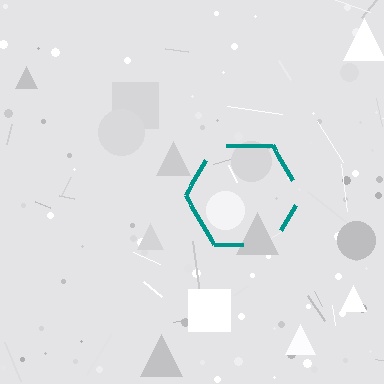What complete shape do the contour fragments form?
The contour fragments form a hexagon.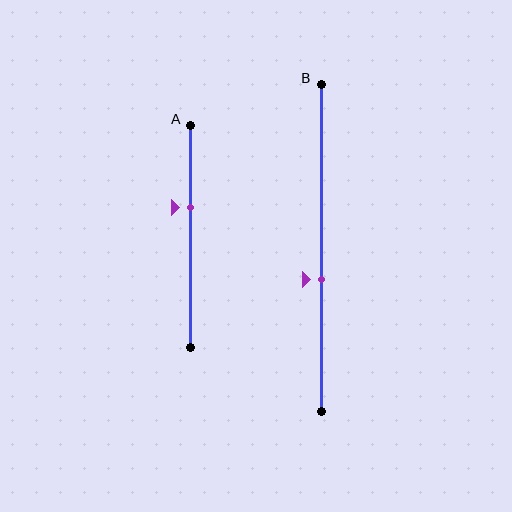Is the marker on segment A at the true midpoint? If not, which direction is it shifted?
No, the marker on segment A is shifted upward by about 13% of the segment length.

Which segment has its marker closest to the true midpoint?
Segment B has its marker closest to the true midpoint.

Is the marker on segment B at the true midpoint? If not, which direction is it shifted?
No, the marker on segment B is shifted downward by about 10% of the segment length.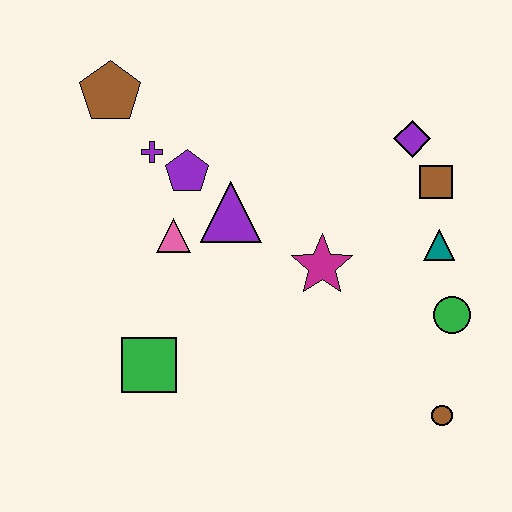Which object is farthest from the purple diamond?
The green square is farthest from the purple diamond.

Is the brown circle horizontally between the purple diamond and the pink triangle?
No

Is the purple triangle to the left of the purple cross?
No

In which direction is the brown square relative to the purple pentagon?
The brown square is to the right of the purple pentagon.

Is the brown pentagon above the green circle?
Yes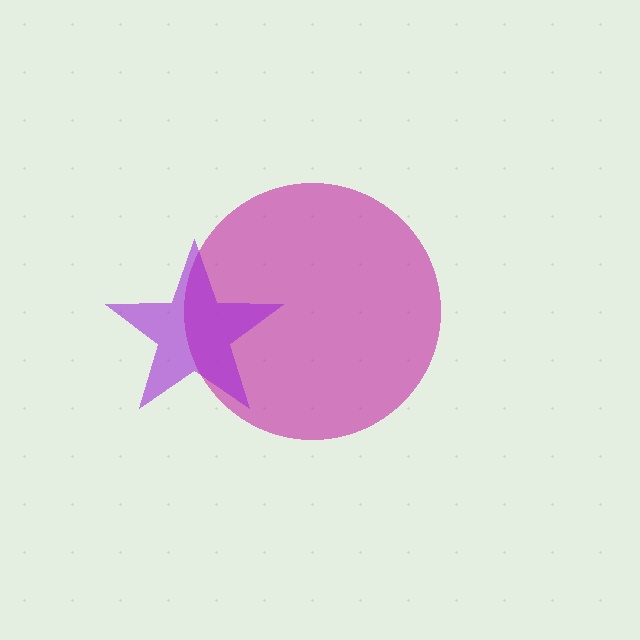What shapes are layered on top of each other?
The layered shapes are: a magenta circle, a purple star.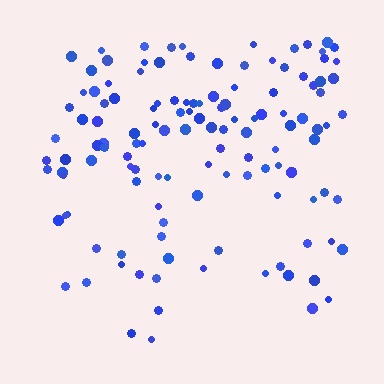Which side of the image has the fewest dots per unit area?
The bottom.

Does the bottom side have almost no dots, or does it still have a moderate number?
Still a moderate number, just noticeably fewer than the top.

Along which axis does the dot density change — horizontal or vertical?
Vertical.